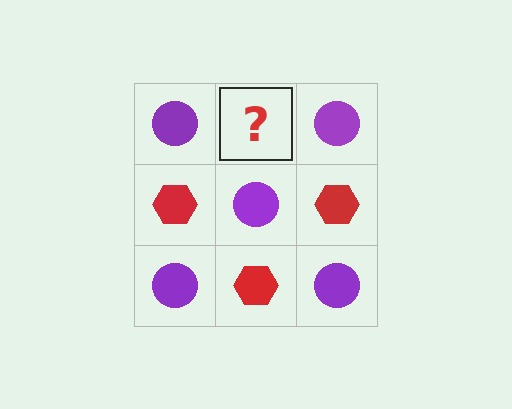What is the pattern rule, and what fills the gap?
The rule is that it alternates purple circle and red hexagon in a checkerboard pattern. The gap should be filled with a red hexagon.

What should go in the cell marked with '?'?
The missing cell should contain a red hexagon.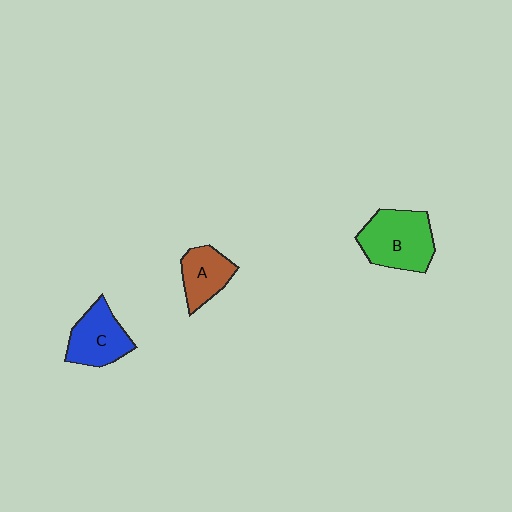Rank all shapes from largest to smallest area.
From largest to smallest: B (green), C (blue), A (brown).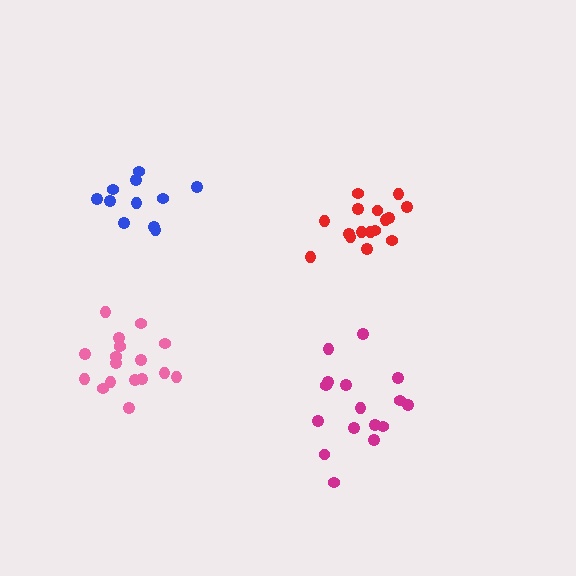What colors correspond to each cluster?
The clusters are colored: blue, magenta, pink, red.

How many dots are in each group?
Group 1: 11 dots, Group 2: 16 dots, Group 3: 17 dots, Group 4: 16 dots (60 total).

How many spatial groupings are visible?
There are 4 spatial groupings.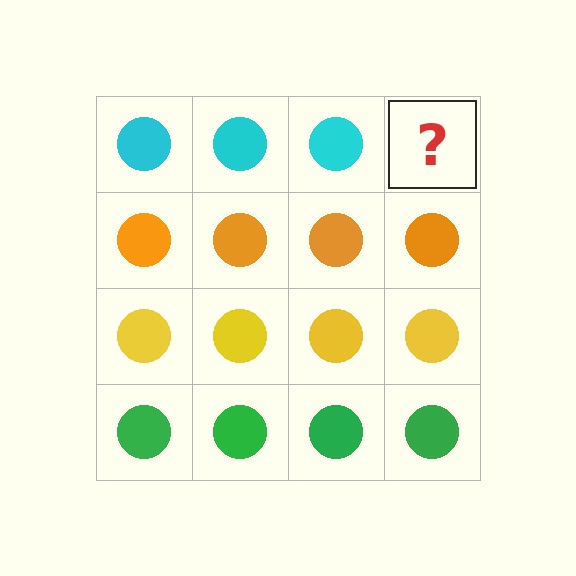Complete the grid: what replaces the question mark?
The question mark should be replaced with a cyan circle.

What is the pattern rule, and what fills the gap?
The rule is that each row has a consistent color. The gap should be filled with a cyan circle.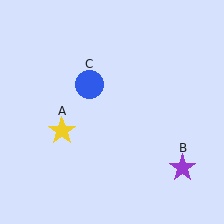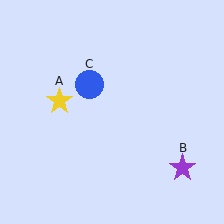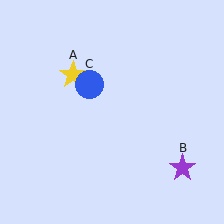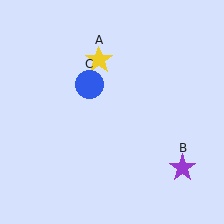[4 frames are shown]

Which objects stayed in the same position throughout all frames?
Purple star (object B) and blue circle (object C) remained stationary.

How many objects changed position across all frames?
1 object changed position: yellow star (object A).